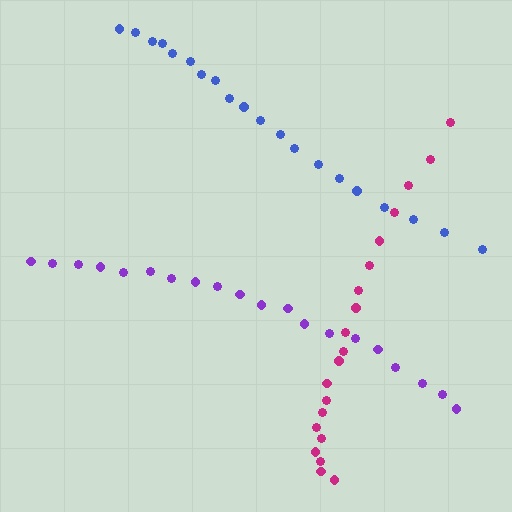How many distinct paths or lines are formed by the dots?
There are 3 distinct paths.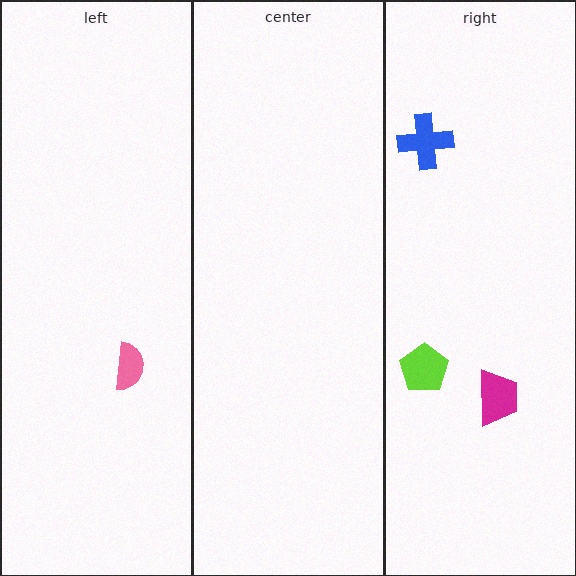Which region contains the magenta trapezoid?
The right region.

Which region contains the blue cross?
The right region.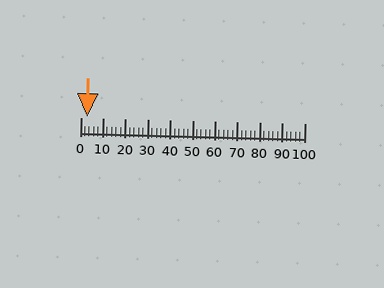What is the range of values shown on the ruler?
The ruler shows values from 0 to 100.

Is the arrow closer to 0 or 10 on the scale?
The arrow is closer to 0.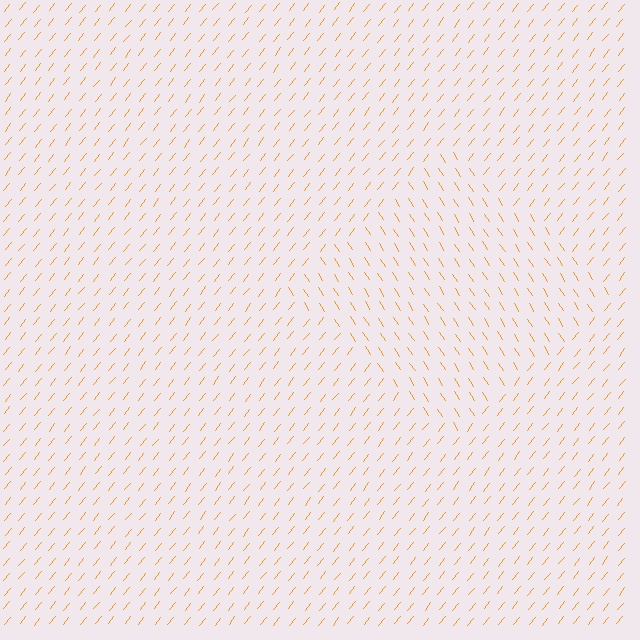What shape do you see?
I see a diamond.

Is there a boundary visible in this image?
Yes, there is a texture boundary formed by a change in line orientation.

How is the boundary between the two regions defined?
The boundary is defined purely by a change in line orientation (approximately 72 degrees difference). All lines are the same color and thickness.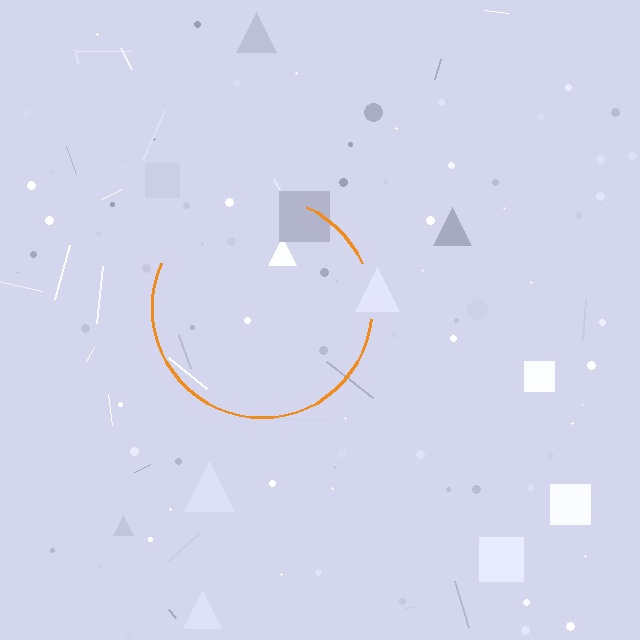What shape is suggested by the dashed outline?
The dashed outline suggests a circle.